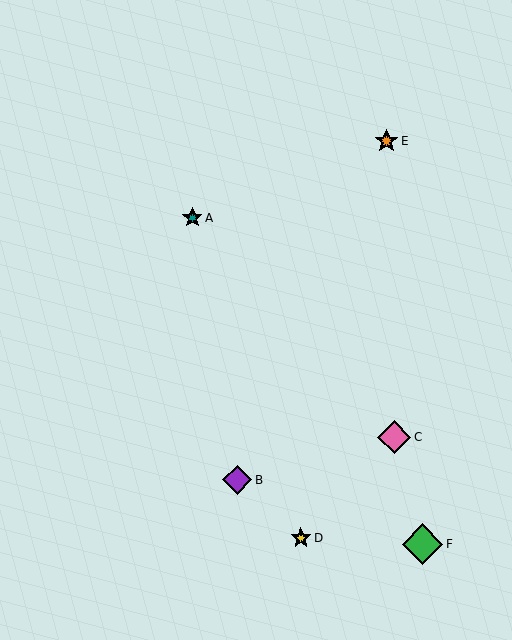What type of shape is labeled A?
Shape A is a teal star.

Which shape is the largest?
The green diamond (labeled F) is the largest.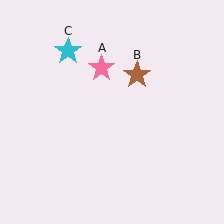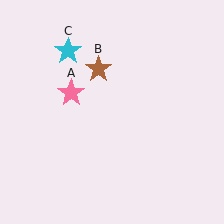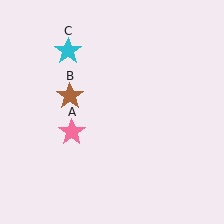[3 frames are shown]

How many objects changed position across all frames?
2 objects changed position: pink star (object A), brown star (object B).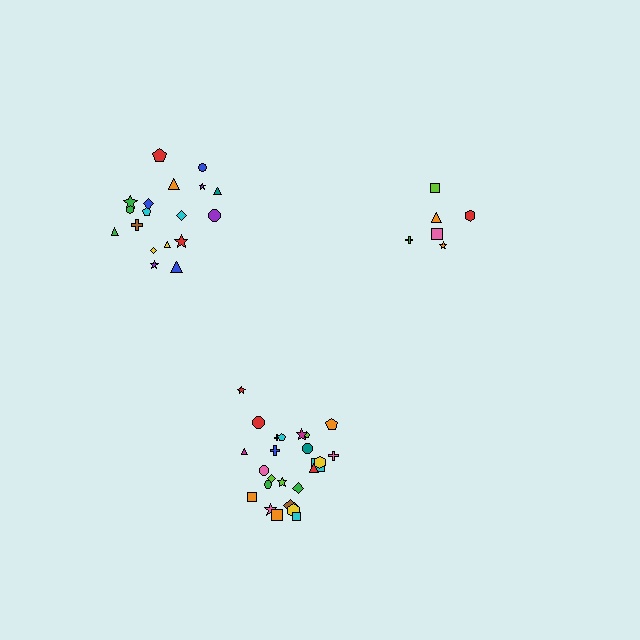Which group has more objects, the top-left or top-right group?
The top-left group.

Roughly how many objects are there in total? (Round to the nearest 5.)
Roughly 50 objects in total.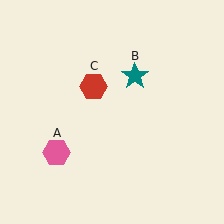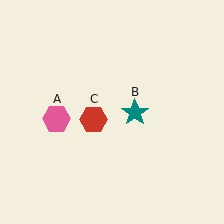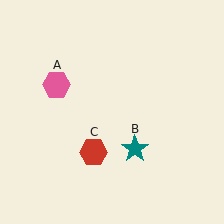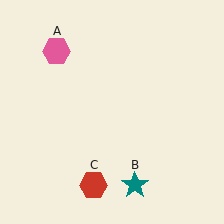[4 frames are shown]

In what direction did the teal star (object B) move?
The teal star (object B) moved down.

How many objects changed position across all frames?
3 objects changed position: pink hexagon (object A), teal star (object B), red hexagon (object C).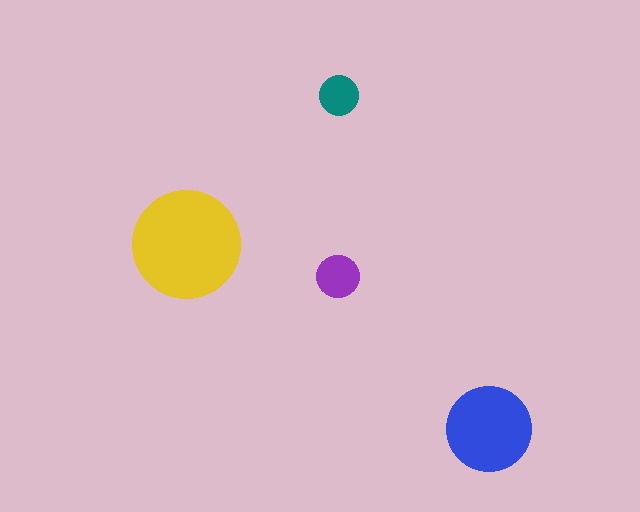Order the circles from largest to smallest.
the yellow one, the blue one, the purple one, the teal one.